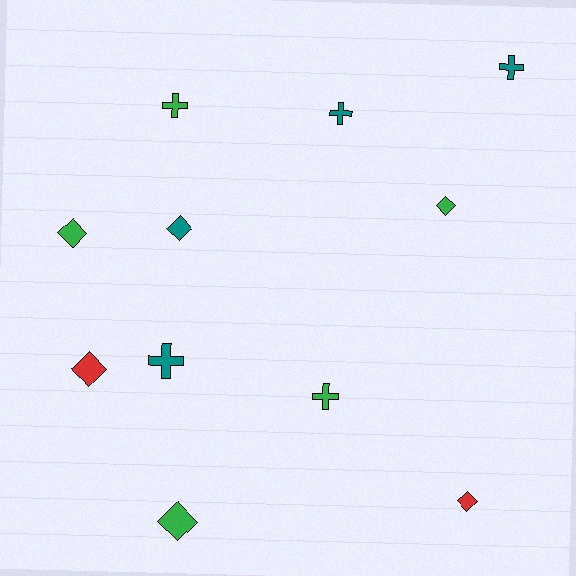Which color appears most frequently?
Green, with 5 objects.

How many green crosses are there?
There are 2 green crosses.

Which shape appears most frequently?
Diamond, with 6 objects.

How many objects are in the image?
There are 11 objects.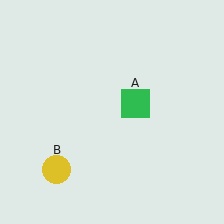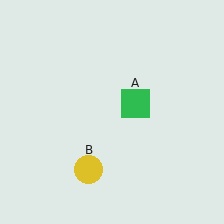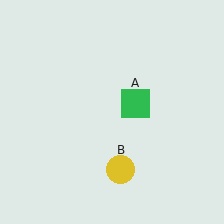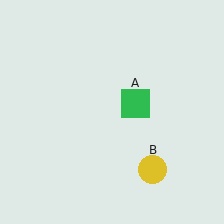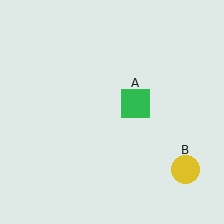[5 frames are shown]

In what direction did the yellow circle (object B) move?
The yellow circle (object B) moved right.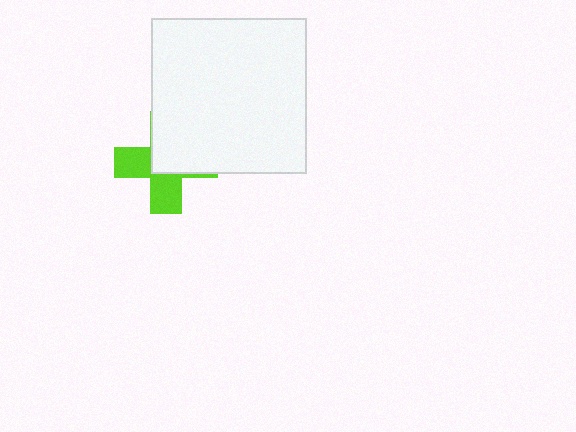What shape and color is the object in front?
The object in front is a white square.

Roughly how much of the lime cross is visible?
About half of it is visible (roughly 48%).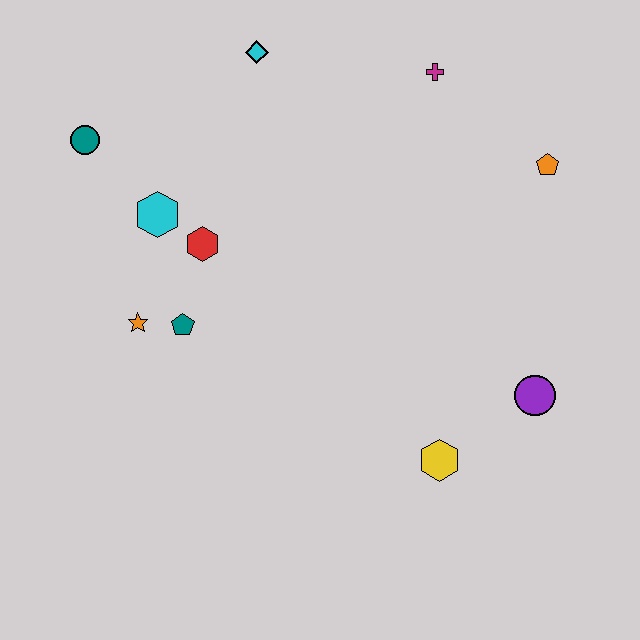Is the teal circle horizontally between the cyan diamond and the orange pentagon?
No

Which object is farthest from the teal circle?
The purple circle is farthest from the teal circle.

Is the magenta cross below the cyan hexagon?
No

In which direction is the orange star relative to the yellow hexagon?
The orange star is to the left of the yellow hexagon.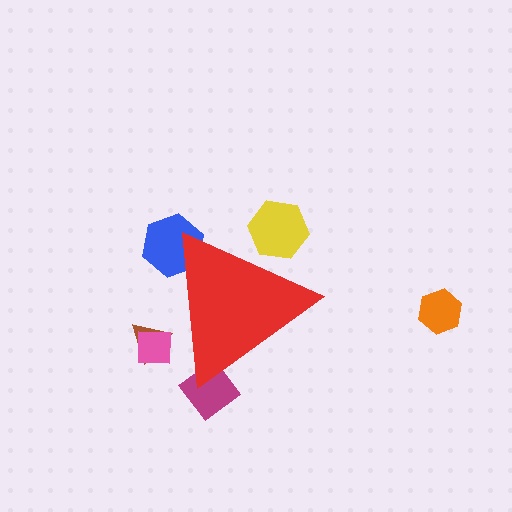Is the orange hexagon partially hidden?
No, the orange hexagon is fully visible.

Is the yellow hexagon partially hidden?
Yes, the yellow hexagon is partially hidden behind the red triangle.